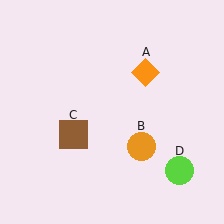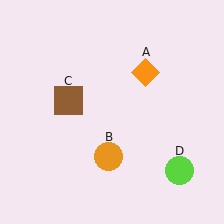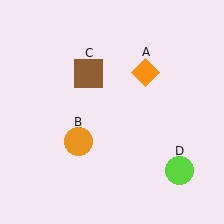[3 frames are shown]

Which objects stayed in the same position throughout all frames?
Orange diamond (object A) and lime circle (object D) remained stationary.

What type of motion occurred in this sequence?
The orange circle (object B), brown square (object C) rotated clockwise around the center of the scene.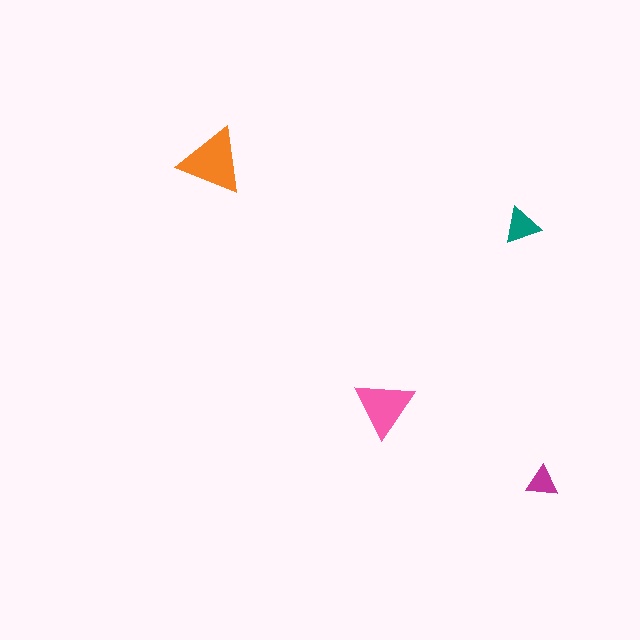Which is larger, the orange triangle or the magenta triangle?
The orange one.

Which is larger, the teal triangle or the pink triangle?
The pink one.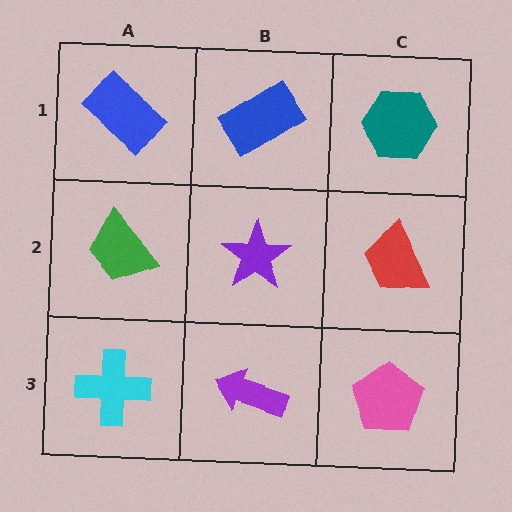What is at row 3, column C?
A pink pentagon.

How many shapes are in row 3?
3 shapes.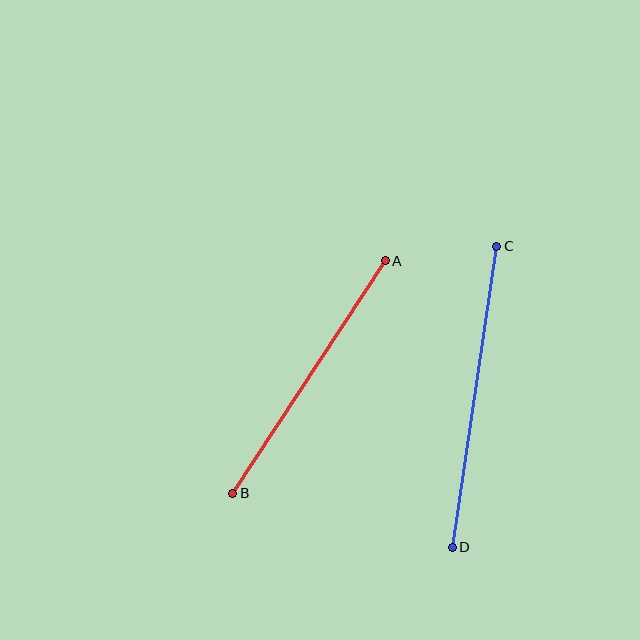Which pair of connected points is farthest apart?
Points C and D are farthest apart.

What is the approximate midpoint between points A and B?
The midpoint is at approximately (309, 377) pixels.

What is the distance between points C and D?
The distance is approximately 305 pixels.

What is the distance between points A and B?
The distance is approximately 278 pixels.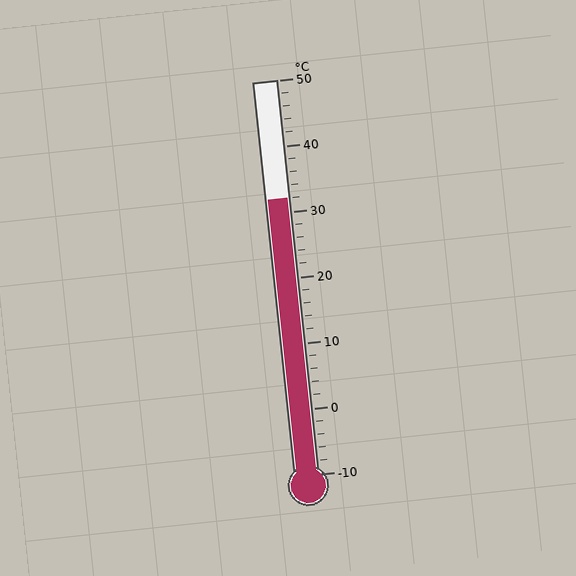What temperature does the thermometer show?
The thermometer shows approximately 32°C.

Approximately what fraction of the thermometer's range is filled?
The thermometer is filled to approximately 70% of its range.